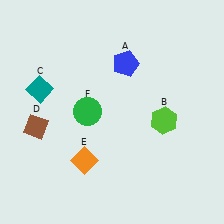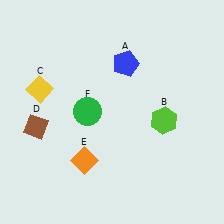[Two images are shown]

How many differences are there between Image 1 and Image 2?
There is 1 difference between the two images.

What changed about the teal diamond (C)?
In Image 1, C is teal. In Image 2, it changed to yellow.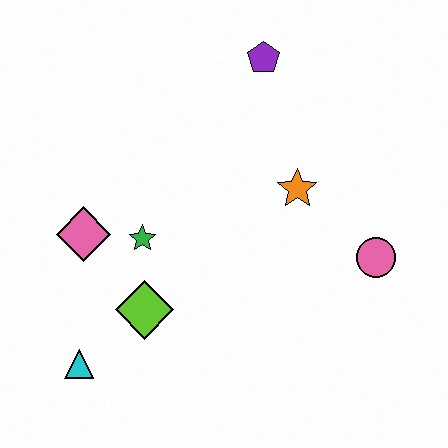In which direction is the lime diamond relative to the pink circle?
The lime diamond is to the left of the pink circle.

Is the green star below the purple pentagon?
Yes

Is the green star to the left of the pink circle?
Yes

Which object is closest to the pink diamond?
The green star is closest to the pink diamond.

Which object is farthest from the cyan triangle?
The purple pentagon is farthest from the cyan triangle.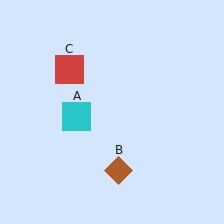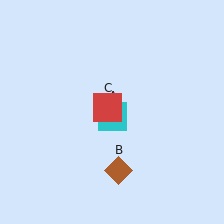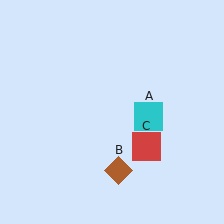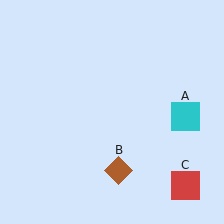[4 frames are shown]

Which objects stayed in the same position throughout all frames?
Brown diamond (object B) remained stationary.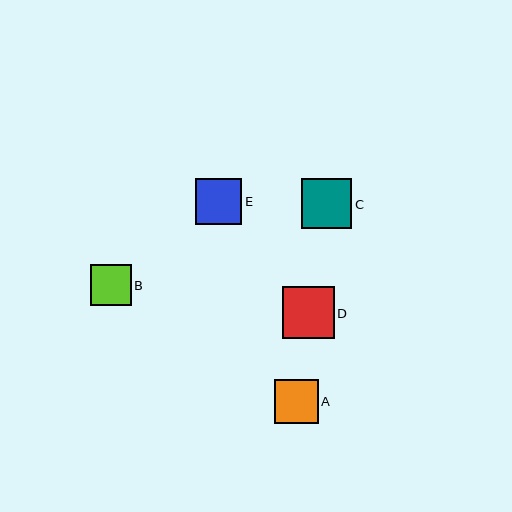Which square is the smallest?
Square B is the smallest with a size of approximately 41 pixels.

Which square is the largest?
Square D is the largest with a size of approximately 52 pixels.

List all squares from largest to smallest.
From largest to smallest: D, C, E, A, B.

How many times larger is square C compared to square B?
Square C is approximately 1.2 times the size of square B.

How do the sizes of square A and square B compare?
Square A and square B are approximately the same size.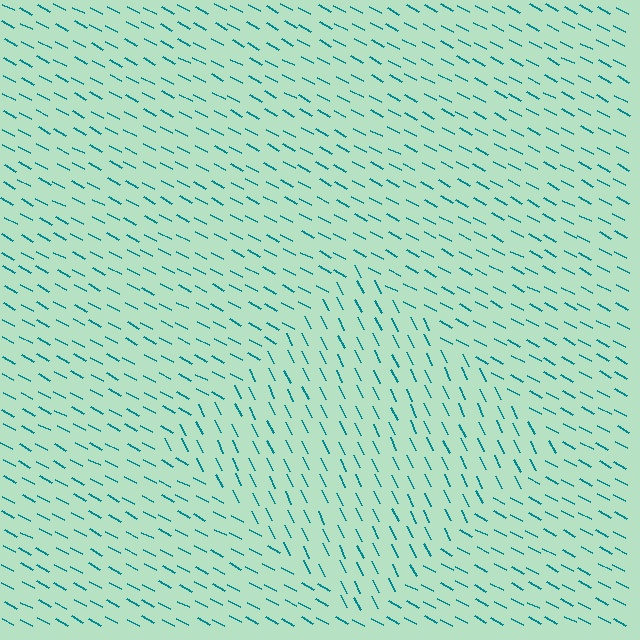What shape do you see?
I see a diamond.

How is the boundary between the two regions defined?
The boundary is defined purely by a change in line orientation (approximately 36 degrees difference). All lines are the same color and thickness.